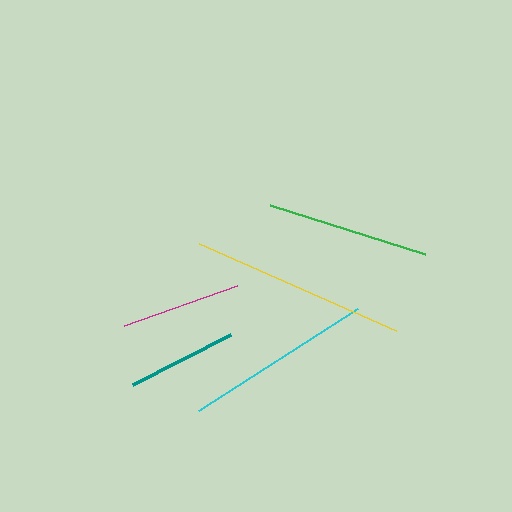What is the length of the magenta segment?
The magenta segment is approximately 120 pixels long.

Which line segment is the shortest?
The teal line is the shortest at approximately 110 pixels.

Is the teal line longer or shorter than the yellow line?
The yellow line is longer than the teal line.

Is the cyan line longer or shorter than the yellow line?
The yellow line is longer than the cyan line.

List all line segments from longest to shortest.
From longest to shortest: yellow, cyan, green, magenta, teal.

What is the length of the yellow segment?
The yellow segment is approximately 215 pixels long.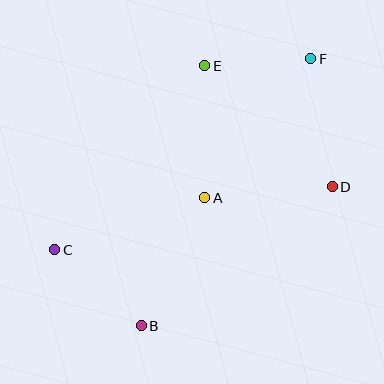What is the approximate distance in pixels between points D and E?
The distance between D and E is approximately 176 pixels.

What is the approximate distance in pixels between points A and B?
The distance between A and B is approximately 143 pixels.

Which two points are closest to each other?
Points E and F are closest to each other.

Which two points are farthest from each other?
Points C and F are farthest from each other.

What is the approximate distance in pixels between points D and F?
The distance between D and F is approximately 130 pixels.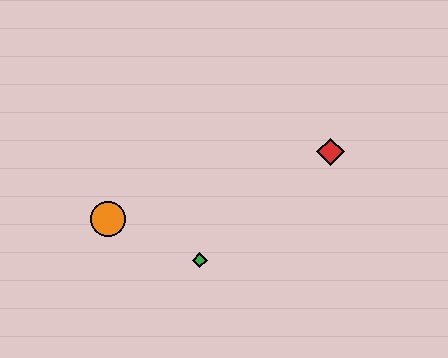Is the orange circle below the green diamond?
No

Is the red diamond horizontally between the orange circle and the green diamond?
No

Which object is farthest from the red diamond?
The orange circle is farthest from the red diamond.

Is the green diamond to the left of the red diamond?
Yes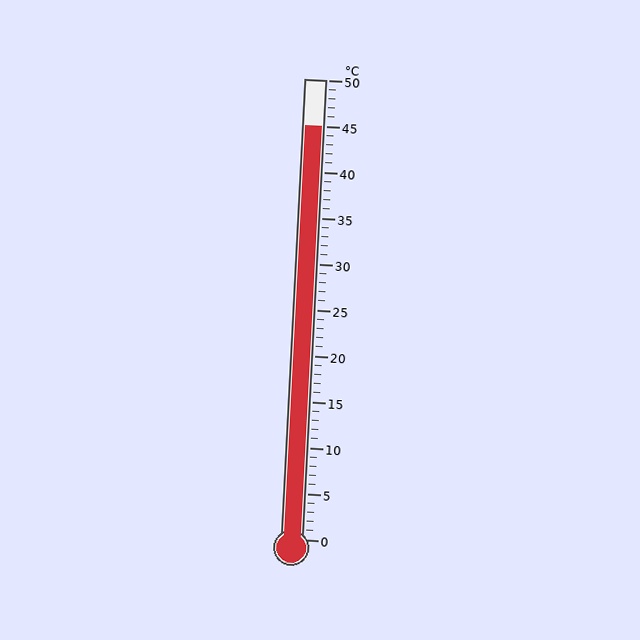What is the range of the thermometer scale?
The thermometer scale ranges from 0°C to 50°C.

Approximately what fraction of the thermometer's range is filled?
The thermometer is filled to approximately 90% of its range.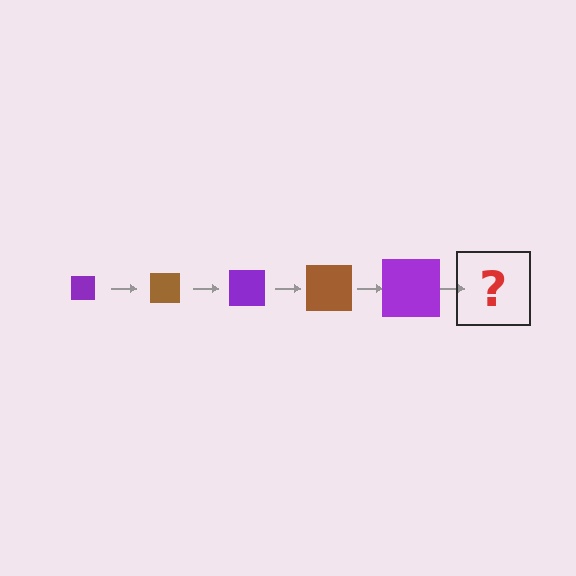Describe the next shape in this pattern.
It should be a brown square, larger than the previous one.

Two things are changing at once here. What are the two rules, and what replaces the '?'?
The two rules are that the square grows larger each step and the color cycles through purple and brown. The '?' should be a brown square, larger than the previous one.